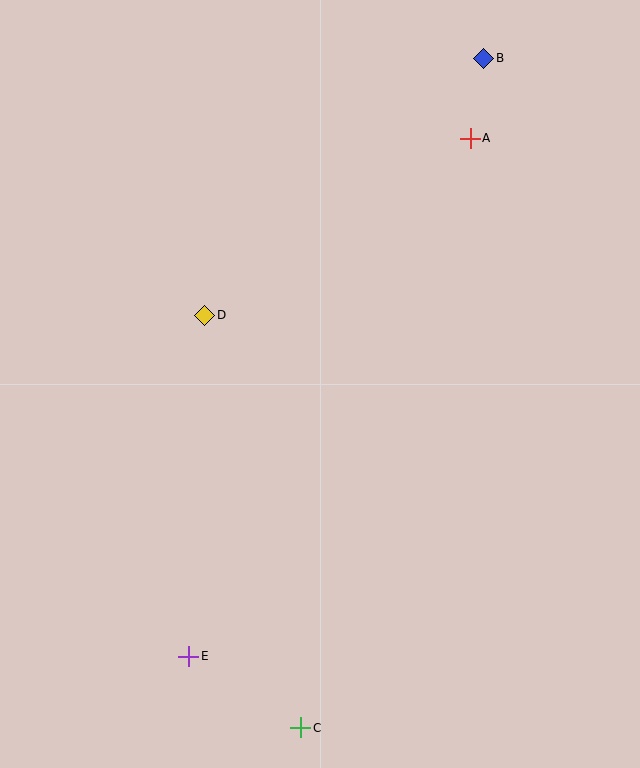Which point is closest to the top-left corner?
Point D is closest to the top-left corner.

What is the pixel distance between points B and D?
The distance between B and D is 379 pixels.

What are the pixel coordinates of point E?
Point E is at (189, 656).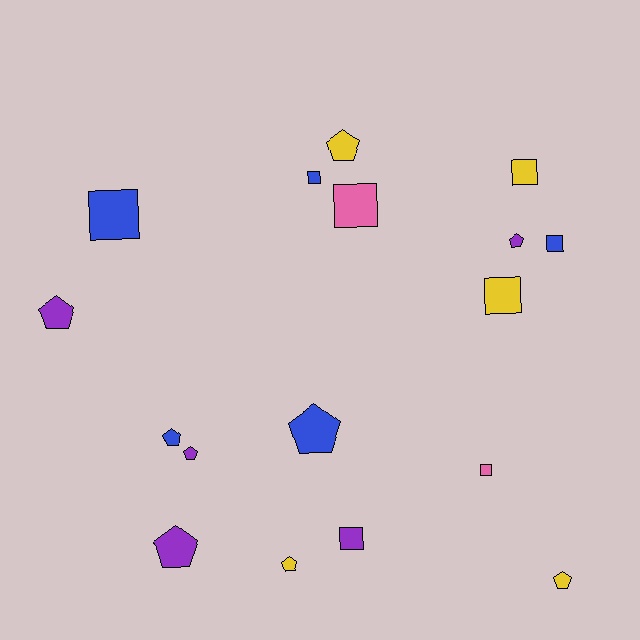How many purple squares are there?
There is 1 purple square.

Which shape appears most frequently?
Pentagon, with 9 objects.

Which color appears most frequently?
Purple, with 5 objects.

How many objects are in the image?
There are 17 objects.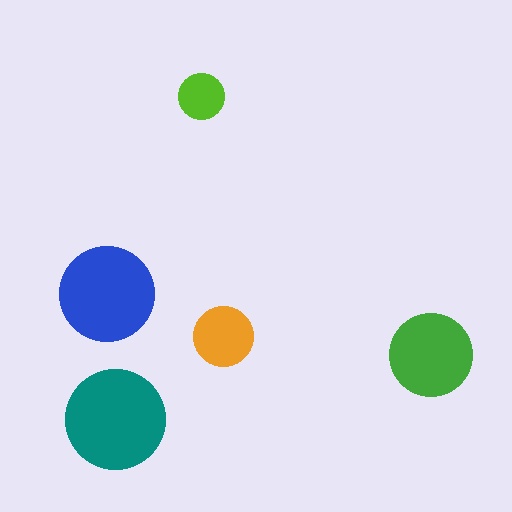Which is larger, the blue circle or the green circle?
The blue one.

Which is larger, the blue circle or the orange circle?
The blue one.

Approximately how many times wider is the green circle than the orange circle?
About 1.5 times wider.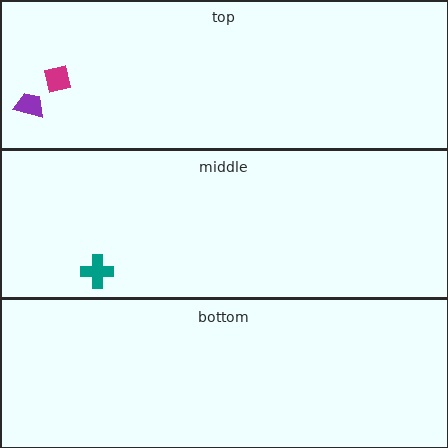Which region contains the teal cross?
The middle region.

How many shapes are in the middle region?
1.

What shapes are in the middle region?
The teal cross.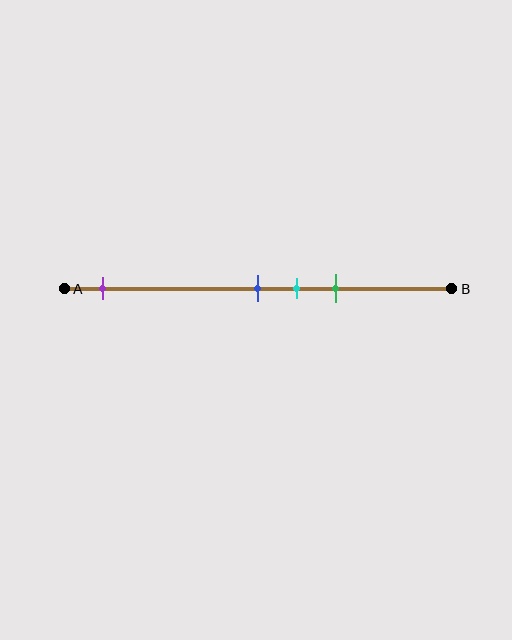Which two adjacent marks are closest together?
The blue and cyan marks are the closest adjacent pair.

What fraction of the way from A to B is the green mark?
The green mark is approximately 70% (0.7) of the way from A to B.